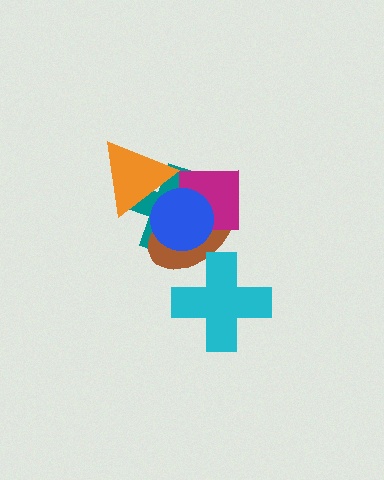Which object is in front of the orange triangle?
The blue circle is in front of the orange triangle.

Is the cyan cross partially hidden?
No, no other shape covers it.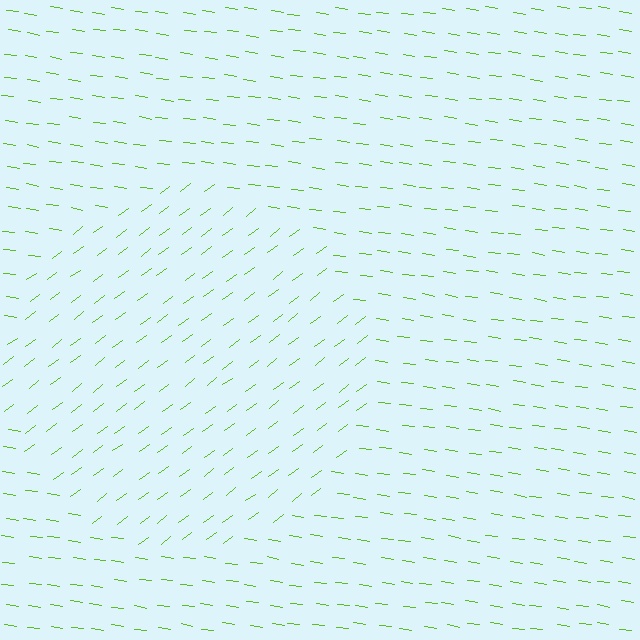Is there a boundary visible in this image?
Yes, there is a texture boundary formed by a change in line orientation.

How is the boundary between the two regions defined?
The boundary is defined purely by a change in line orientation (approximately 45 degrees difference). All lines are the same color and thickness.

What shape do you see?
I see a circle.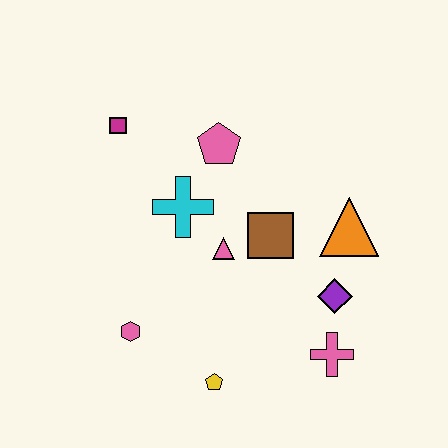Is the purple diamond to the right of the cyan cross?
Yes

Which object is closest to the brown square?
The pink triangle is closest to the brown square.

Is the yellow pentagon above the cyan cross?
No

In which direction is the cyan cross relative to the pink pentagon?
The cyan cross is below the pink pentagon.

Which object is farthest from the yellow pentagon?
The magenta square is farthest from the yellow pentagon.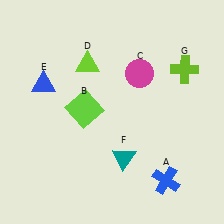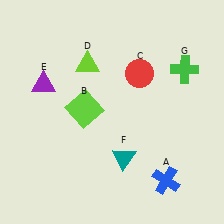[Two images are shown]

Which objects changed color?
C changed from magenta to red. E changed from blue to purple. G changed from lime to green.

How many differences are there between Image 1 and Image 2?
There are 3 differences between the two images.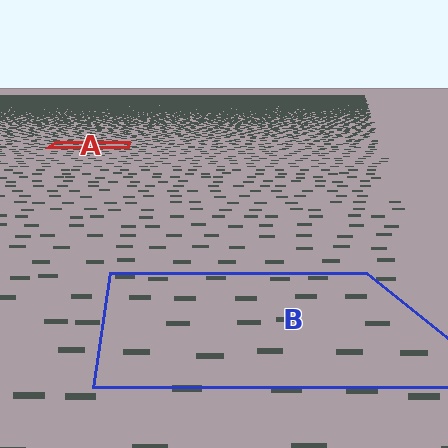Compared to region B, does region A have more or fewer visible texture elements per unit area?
Region A has more texture elements per unit area — they are packed more densely because it is farther away.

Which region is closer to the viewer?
Region B is closer. The texture elements there are larger and more spread out.